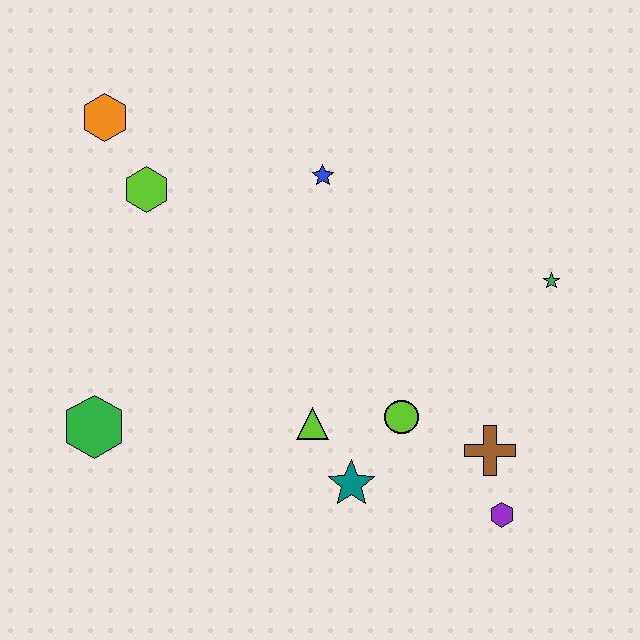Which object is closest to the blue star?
The lime hexagon is closest to the blue star.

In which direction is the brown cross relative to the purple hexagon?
The brown cross is above the purple hexagon.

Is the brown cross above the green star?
No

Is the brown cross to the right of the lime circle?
Yes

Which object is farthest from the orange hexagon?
The purple hexagon is farthest from the orange hexagon.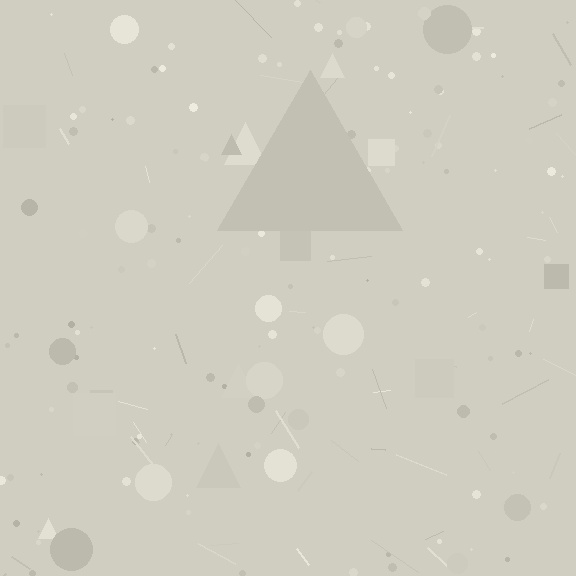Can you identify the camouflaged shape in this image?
The camouflaged shape is a triangle.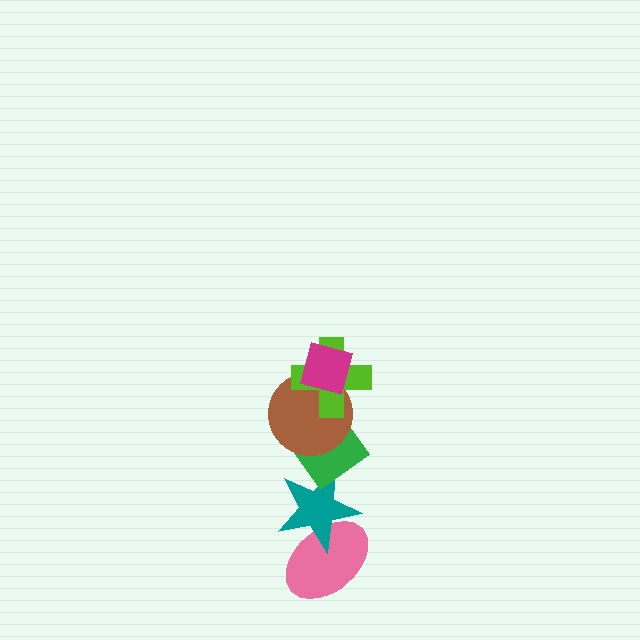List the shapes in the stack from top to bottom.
From top to bottom: the magenta diamond, the lime cross, the brown circle, the green diamond, the teal star, the pink ellipse.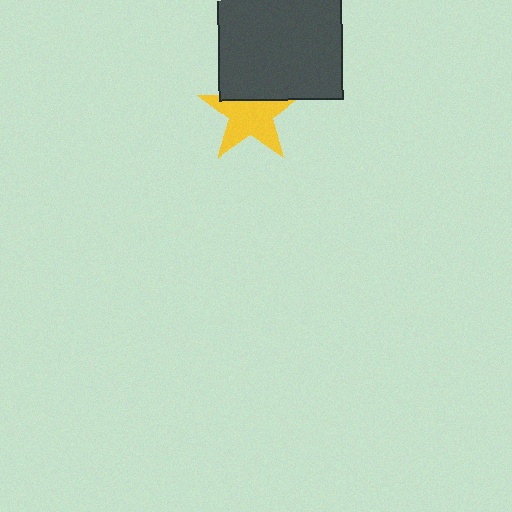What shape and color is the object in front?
The object in front is a dark gray rectangle.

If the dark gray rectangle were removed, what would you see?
You would see the complete yellow star.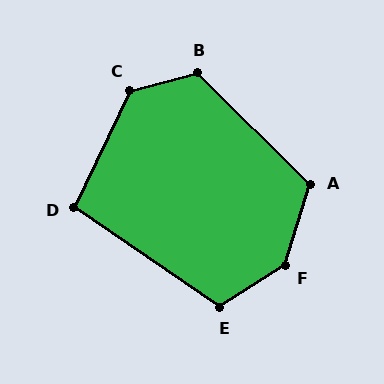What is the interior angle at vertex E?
Approximately 113 degrees (obtuse).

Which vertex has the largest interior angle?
F, at approximately 140 degrees.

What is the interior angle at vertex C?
Approximately 130 degrees (obtuse).